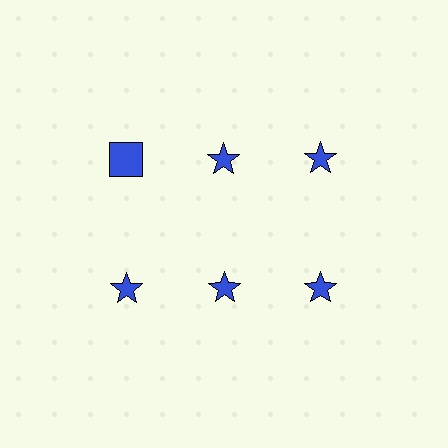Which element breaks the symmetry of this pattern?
The blue square in the top row, leftmost column breaks the symmetry. All other shapes are blue stars.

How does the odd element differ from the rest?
It has a different shape: square instead of star.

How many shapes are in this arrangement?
There are 6 shapes arranged in a grid pattern.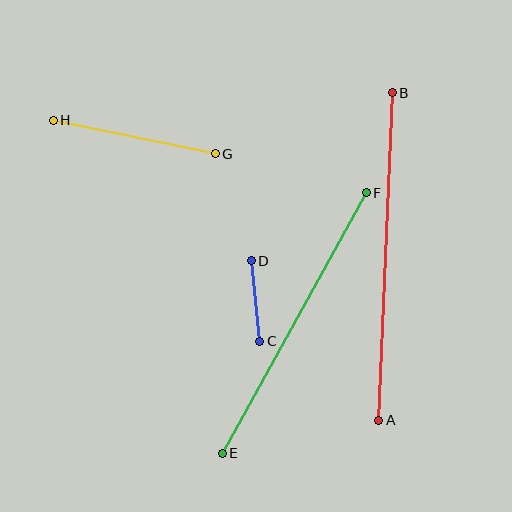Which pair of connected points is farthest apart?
Points A and B are farthest apart.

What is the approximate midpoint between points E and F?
The midpoint is at approximately (294, 323) pixels.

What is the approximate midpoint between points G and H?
The midpoint is at approximately (134, 137) pixels.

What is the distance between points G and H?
The distance is approximately 165 pixels.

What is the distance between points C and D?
The distance is approximately 81 pixels.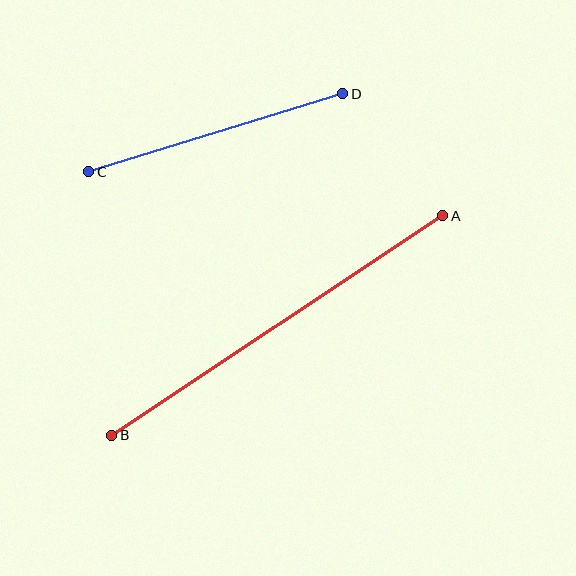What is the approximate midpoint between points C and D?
The midpoint is at approximately (216, 133) pixels.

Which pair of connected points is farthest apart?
Points A and B are farthest apart.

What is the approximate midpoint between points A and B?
The midpoint is at approximately (277, 326) pixels.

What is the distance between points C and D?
The distance is approximately 266 pixels.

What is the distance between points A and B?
The distance is approximately 397 pixels.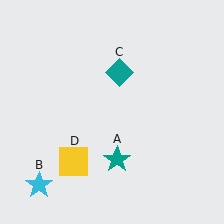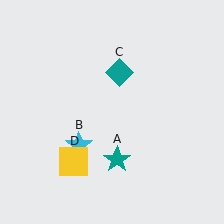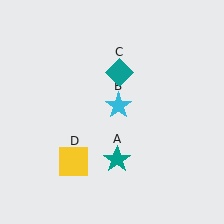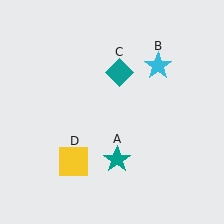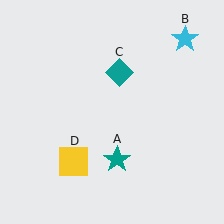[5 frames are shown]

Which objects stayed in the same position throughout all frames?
Teal star (object A) and teal diamond (object C) and yellow square (object D) remained stationary.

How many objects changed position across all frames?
1 object changed position: cyan star (object B).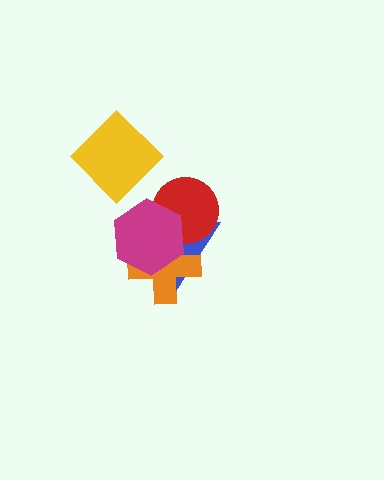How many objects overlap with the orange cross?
3 objects overlap with the orange cross.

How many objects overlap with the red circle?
3 objects overlap with the red circle.